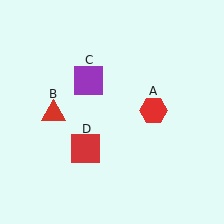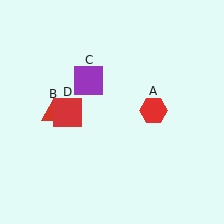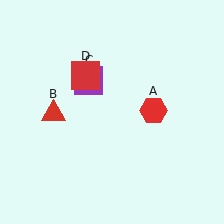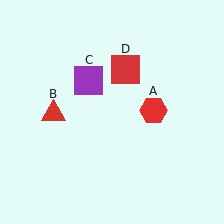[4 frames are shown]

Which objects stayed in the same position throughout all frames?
Red hexagon (object A) and red triangle (object B) and purple square (object C) remained stationary.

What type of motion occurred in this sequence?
The red square (object D) rotated clockwise around the center of the scene.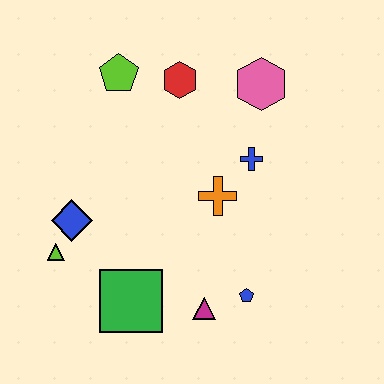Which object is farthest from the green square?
The pink hexagon is farthest from the green square.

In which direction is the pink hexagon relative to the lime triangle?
The pink hexagon is to the right of the lime triangle.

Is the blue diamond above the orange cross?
No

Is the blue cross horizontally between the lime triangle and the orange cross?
No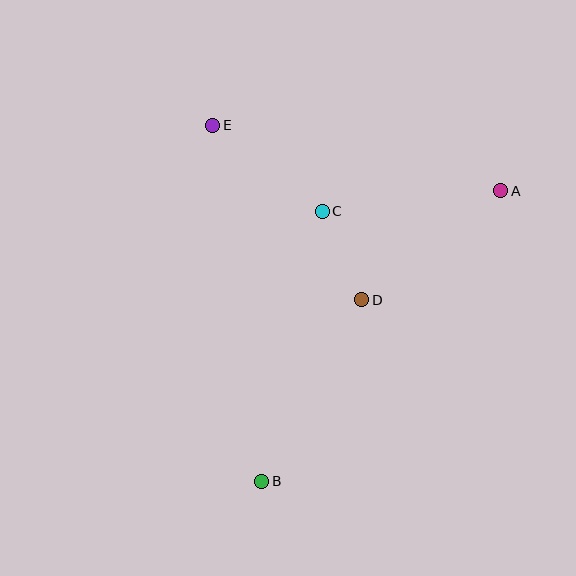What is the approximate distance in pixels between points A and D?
The distance between A and D is approximately 177 pixels.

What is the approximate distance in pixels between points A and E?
The distance between A and E is approximately 295 pixels.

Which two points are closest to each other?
Points C and D are closest to each other.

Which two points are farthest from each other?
Points A and B are farthest from each other.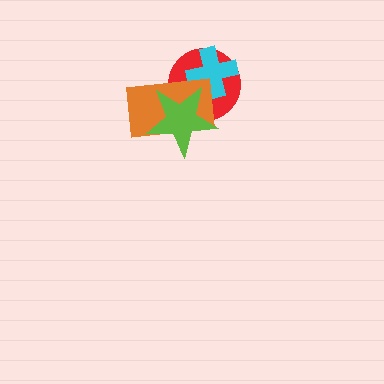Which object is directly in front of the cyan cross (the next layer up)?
The orange rectangle is directly in front of the cyan cross.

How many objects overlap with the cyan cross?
3 objects overlap with the cyan cross.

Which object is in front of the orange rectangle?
The lime star is in front of the orange rectangle.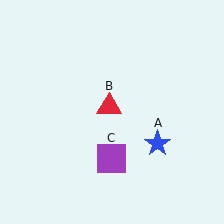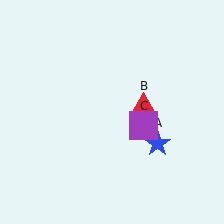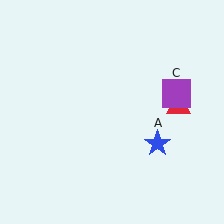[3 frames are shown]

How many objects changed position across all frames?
2 objects changed position: red triangle (object B), purple square (object C).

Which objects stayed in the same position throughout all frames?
Blue star (object A) remained stationary.